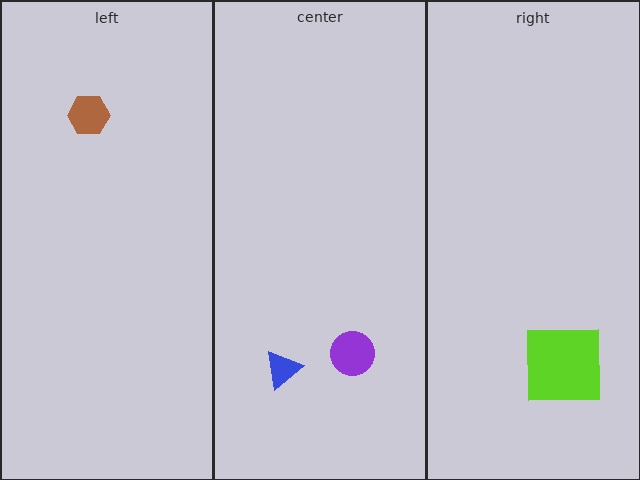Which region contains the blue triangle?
The center region.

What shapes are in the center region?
The blue triangle, the purple circle.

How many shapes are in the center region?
2.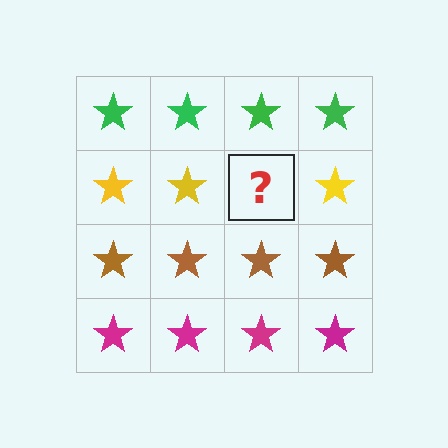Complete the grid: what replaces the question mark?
The question mark should be replaced with a yellow star.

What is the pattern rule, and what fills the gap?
The rule is that each row has a consistent color. The gap should be filled with a yellow star.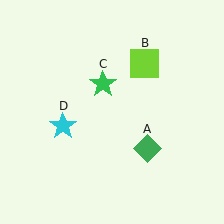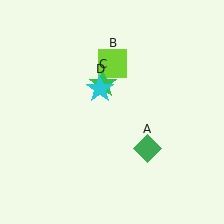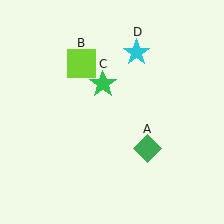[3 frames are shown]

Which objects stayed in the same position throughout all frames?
Green diamond (object A) and green star (object C) remained stationary.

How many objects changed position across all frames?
2 objects changed position: lime square (object B), cyan star (object D).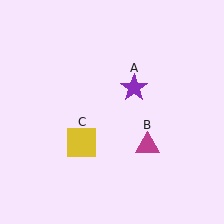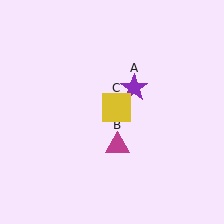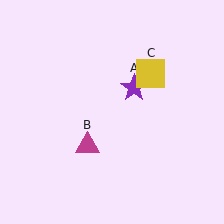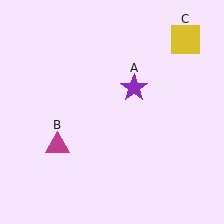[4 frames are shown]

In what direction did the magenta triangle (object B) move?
The magenta triangle (object B) moved left.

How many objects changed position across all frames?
2 objects changed position: magenta triangle (object B), yellow square (object C).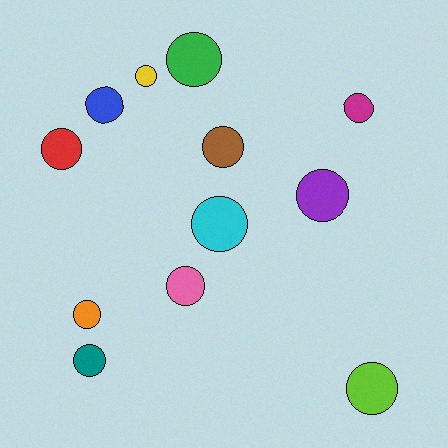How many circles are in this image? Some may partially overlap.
There are 12 circles.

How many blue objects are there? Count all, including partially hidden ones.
There is 1 blue object.